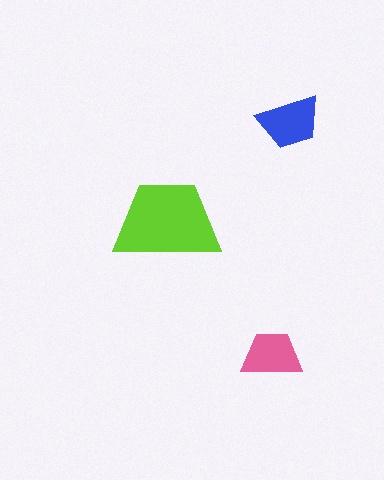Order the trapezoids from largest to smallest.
the lime one, the blue one, the pink one.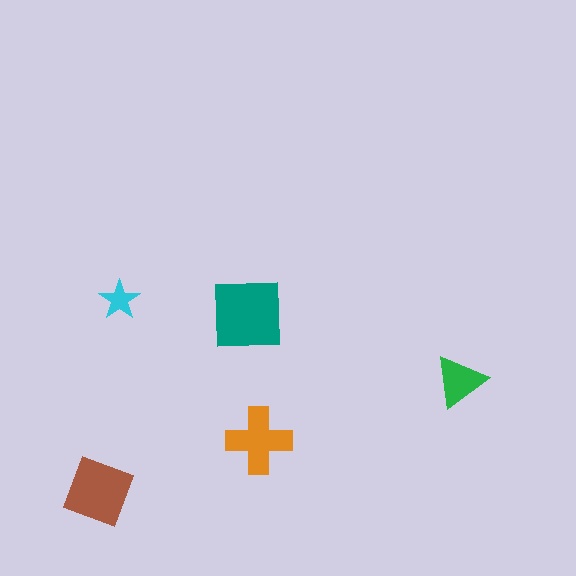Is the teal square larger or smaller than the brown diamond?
Larger.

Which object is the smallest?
The cyan star.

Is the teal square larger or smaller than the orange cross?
Larger.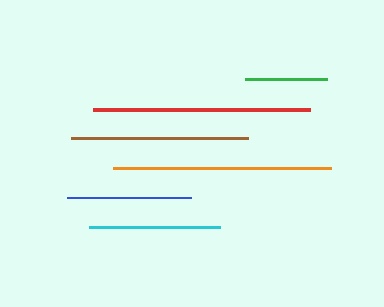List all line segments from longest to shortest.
From longest to shortest: orange, red, brown, cyan, blue, green.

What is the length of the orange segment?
The orange segment is approximately 218 pixels long.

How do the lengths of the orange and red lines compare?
The orange and red lines are approximately the same length.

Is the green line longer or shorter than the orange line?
The orange line is longer than the green line.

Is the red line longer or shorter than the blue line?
The red line is longer than the blue line.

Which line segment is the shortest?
The green line is the shortest at approximately 83 pixels.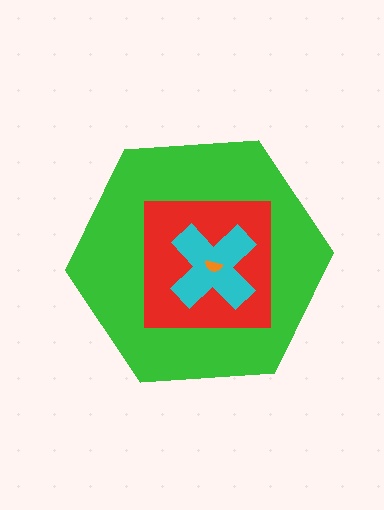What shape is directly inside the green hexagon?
The red square.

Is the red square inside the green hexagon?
Yes.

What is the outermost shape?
The green hexagon.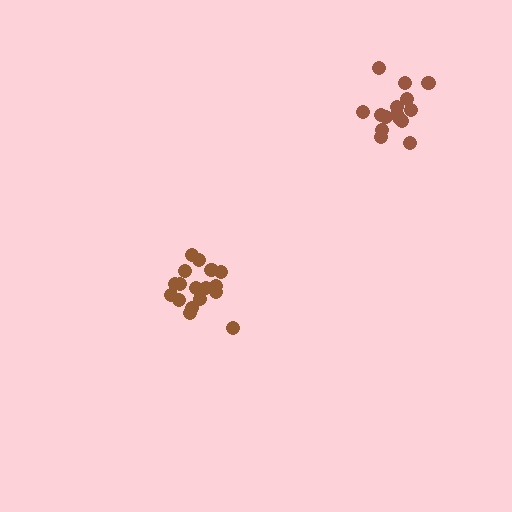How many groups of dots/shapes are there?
There are 2 groups.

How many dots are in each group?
Group 1: 17 dots, Group 2: 15 dots (32 total).